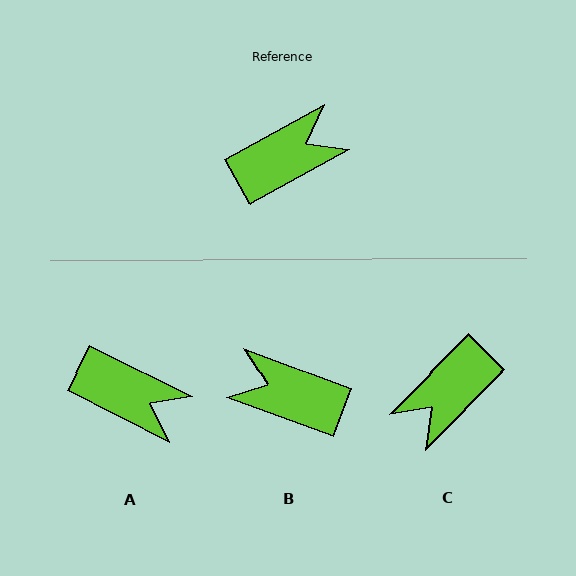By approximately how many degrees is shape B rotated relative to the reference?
Approximately 131 degrees counter-clockwise.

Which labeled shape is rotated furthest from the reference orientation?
C, about 164 degrees away.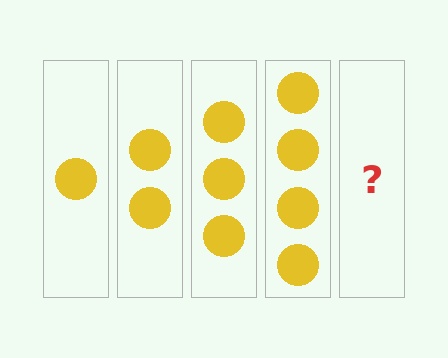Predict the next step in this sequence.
The next step is 5 circles.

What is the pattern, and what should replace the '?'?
The pattern is that each step adds one more circle. The '?' should be 5 circles.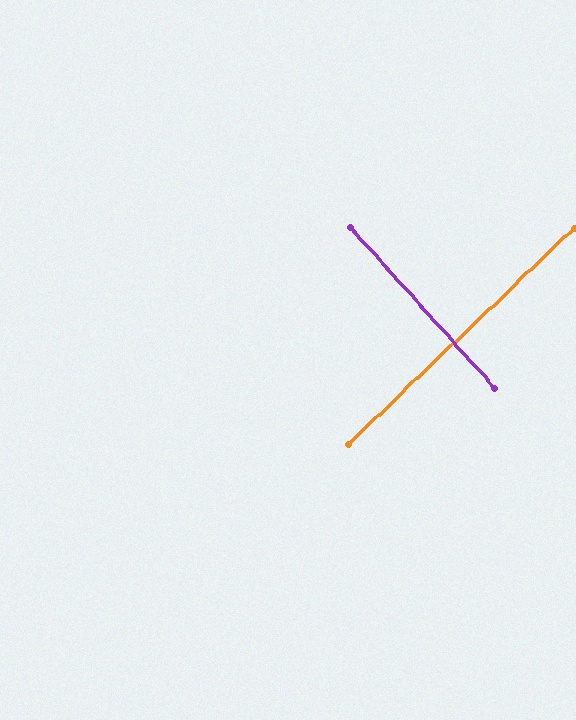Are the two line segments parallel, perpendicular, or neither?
Perpendicular — they meet at approximately 88°.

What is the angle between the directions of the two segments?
Approximately 88 degrees.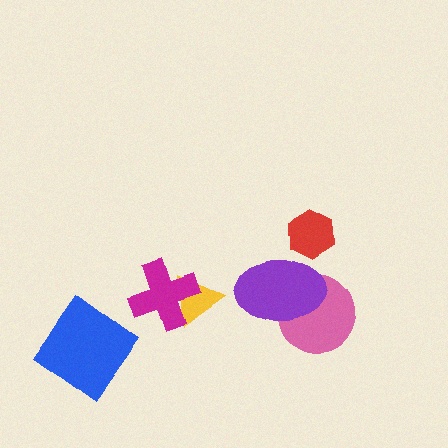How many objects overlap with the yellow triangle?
1 object overlaps with the yellow triangle.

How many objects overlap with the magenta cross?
1 object overlaps with the magenta cross.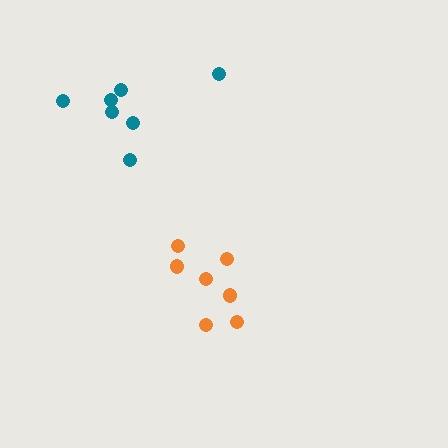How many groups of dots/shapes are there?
There are 2 groups.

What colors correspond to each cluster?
The clusters are colored: teal, orange.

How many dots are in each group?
Group 1: 7 dots, Group 2: 7 dots (14 total).